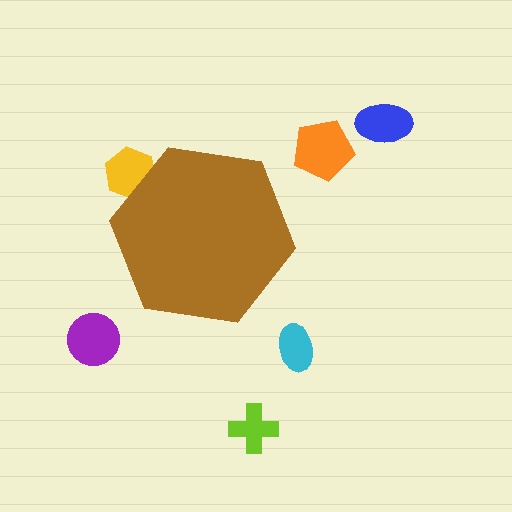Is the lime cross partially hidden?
No, the lime cross is fully visible.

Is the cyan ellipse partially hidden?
No, the cyan ellipse is fully visible.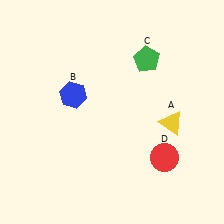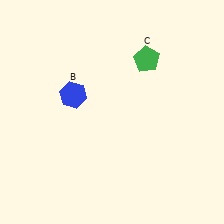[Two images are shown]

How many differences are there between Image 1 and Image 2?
There are 2 differences between the two images.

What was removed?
The red circle (D), the yellow triangle (A) were removed in Image 2.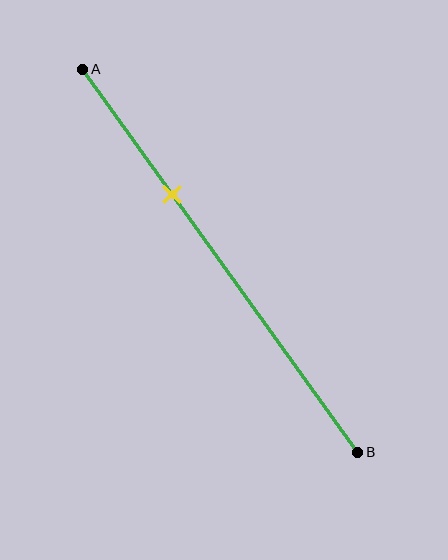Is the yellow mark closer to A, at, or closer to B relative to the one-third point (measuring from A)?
The yellow mark is approximately at the one-third point of segment AB.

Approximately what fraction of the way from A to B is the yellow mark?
The yellow mark is approximately 35% of the way from A to B.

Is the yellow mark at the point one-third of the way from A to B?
Yes, the mark is approximately at the one-third point.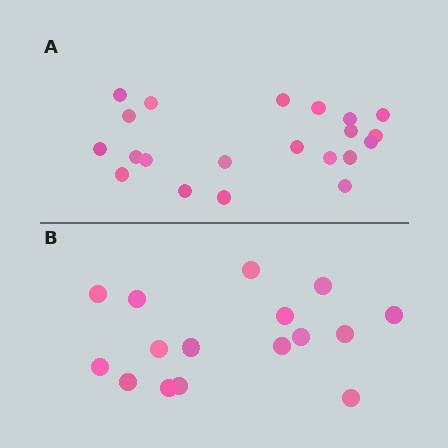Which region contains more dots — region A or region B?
Region A (the top region) has more dots.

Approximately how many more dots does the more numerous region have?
Region A has about 5 more dots than region B.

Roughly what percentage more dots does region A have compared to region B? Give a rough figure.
About 30% more.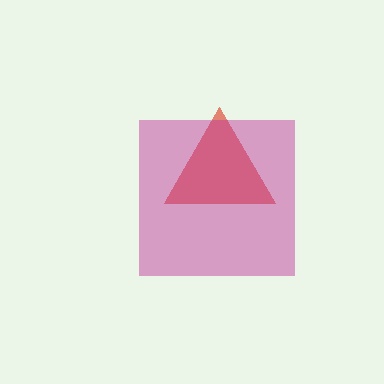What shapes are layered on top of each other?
The layered shapes are: a red triangle, a magenta square.